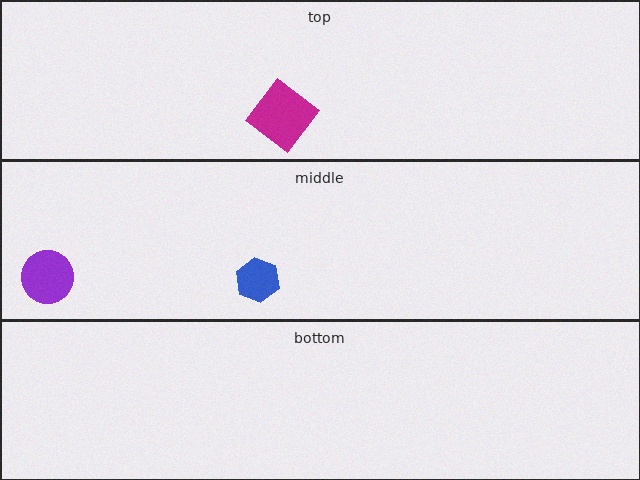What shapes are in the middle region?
The blue hexagon, the purple circle.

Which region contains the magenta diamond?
The top region.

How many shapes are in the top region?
1.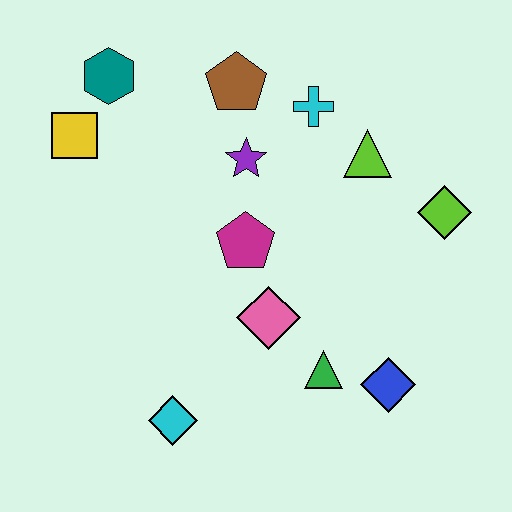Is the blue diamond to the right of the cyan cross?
Yes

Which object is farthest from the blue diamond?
The teal hexagon is farthest from the blue diamond.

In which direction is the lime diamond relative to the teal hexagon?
The lime diamond is to the right of the teal hexagon.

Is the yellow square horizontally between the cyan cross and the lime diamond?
No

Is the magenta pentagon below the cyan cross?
Yes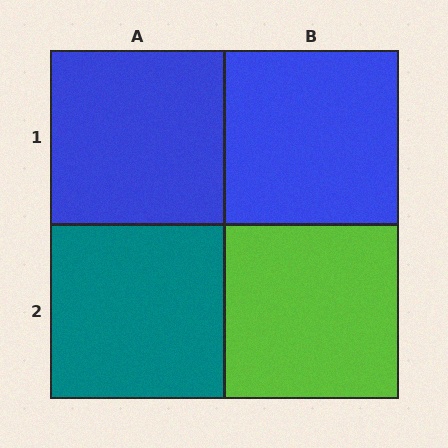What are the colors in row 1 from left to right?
Blue, blue.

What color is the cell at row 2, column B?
Lime.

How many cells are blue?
2 cells are blue.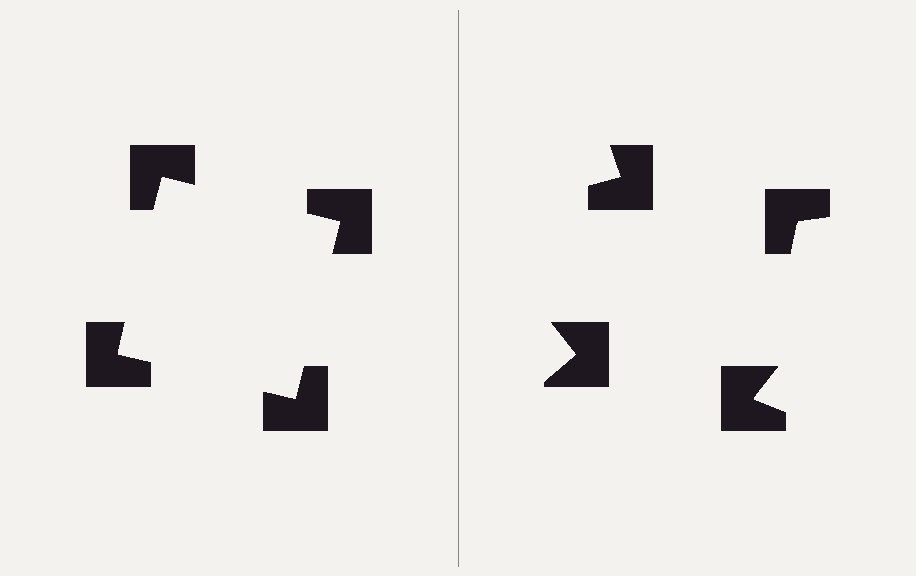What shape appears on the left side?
An illusory square.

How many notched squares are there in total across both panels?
8 — 4 on each side.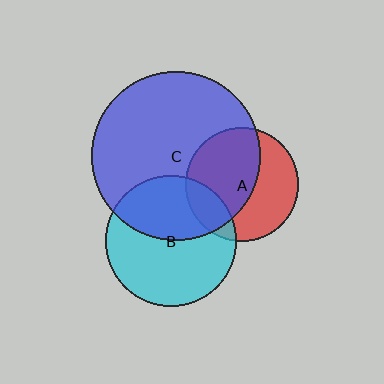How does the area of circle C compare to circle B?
Approximately 1.7 times.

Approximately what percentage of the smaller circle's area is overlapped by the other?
Approximately 40%.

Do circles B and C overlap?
Yes.